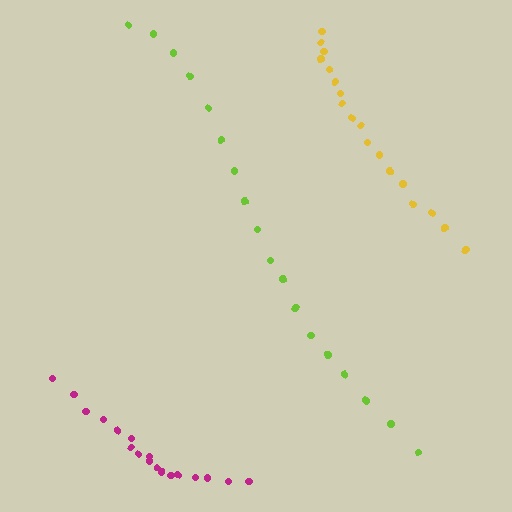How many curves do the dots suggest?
There are 3 distinct paths.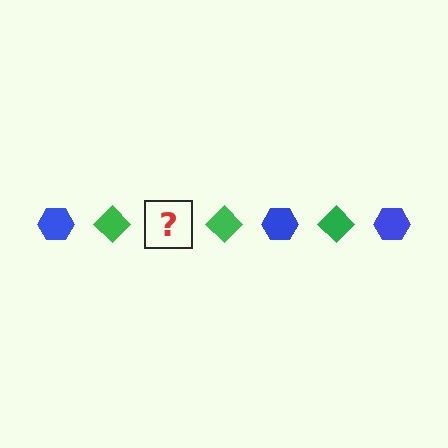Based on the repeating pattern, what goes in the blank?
The blank should be a blue hexagon.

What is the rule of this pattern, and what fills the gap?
The rule is that the pattern alternates between blue hexagon and green diamond. The gap should be filled with a blue hexagon.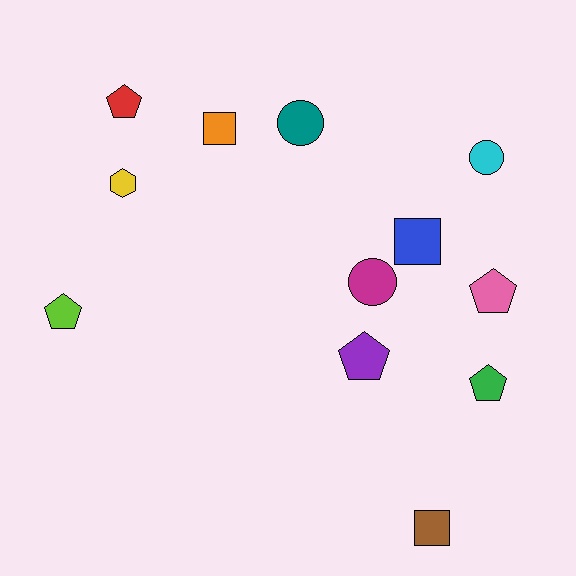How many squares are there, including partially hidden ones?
There are 3 squares.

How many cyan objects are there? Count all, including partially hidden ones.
There is 1 cyan object.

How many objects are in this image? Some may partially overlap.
There are 12 objects.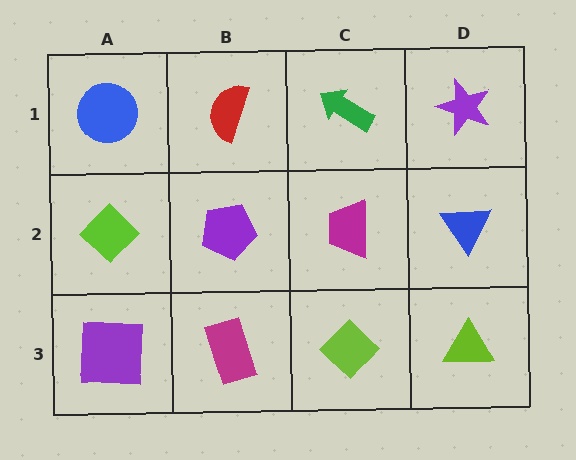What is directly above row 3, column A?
A lime diamond.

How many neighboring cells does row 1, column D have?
2.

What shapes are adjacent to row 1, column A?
A lime diamond (row 2, column A), a red semicircle (row 1, column B).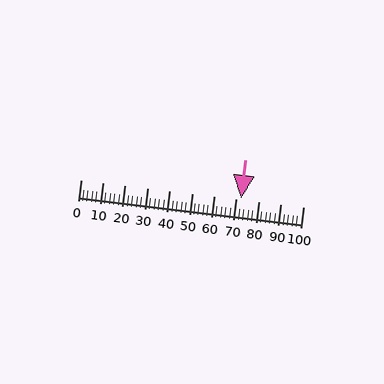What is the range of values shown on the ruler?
The ruler shows values from 0 to 100.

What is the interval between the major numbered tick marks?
The major tick marks are spaced 10 units apart.